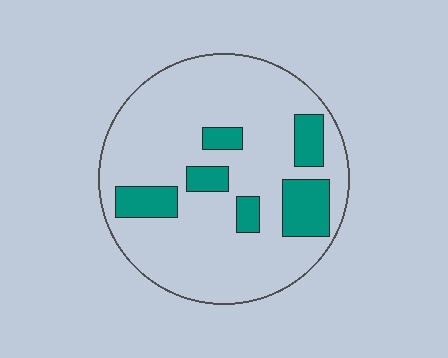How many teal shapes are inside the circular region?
6.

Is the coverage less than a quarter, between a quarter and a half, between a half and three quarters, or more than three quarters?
Less than a quarter.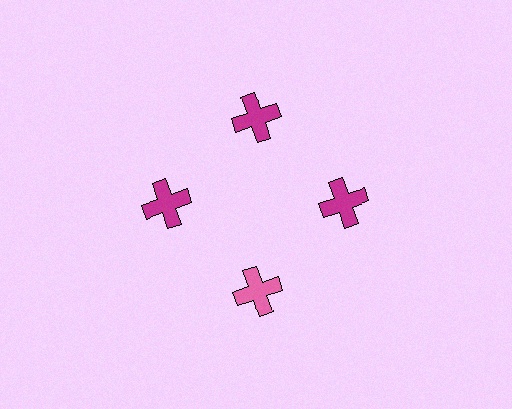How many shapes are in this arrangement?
There are 4 shapes arranged in a ring pattern.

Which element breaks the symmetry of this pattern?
The pink cross at roughly the 6 o'clock position breaks the symmetry. All other shapes are magenta crosses.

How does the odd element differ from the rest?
It has a different color: pink instead of magenta.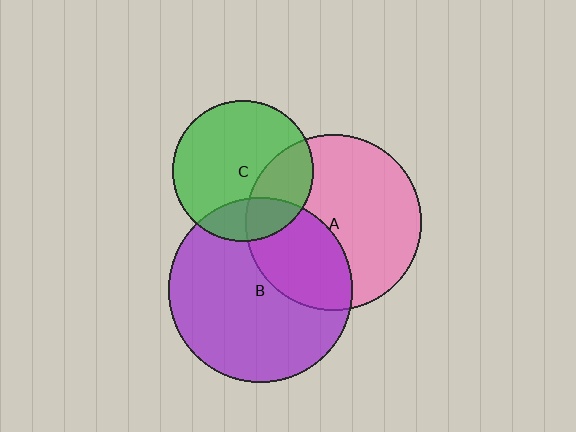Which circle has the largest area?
Circle B (purple).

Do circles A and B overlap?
Yes.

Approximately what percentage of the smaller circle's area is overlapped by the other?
Approximately 35%.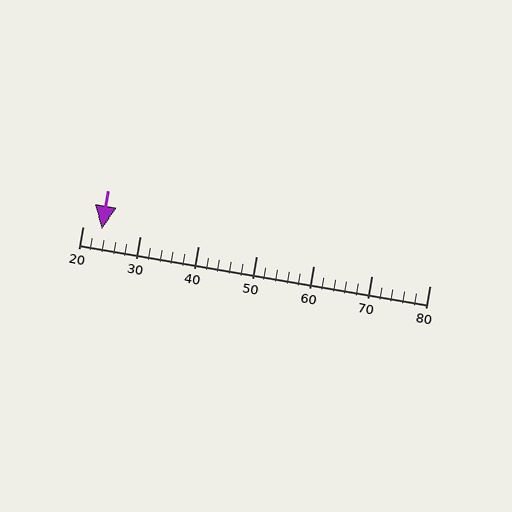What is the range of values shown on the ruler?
The ruler shows values from 20 to 80.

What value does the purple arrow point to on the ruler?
The purple arrow points to approximately 23.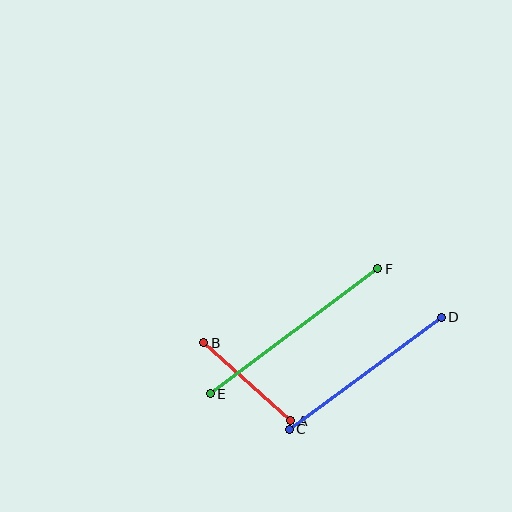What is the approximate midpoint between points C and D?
The midpoint is at approximately (365, 373) pixels.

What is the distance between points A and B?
The distance is approximately 117 pixels.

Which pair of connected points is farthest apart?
Points E and F are farthest apart.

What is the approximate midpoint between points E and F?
The midpoint is at approximately (294, 331) pixels.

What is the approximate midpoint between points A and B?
The midpoint is at approximately (247, 382) pixels.